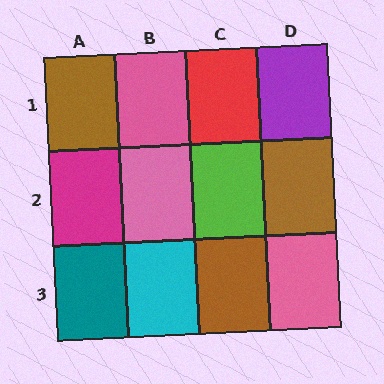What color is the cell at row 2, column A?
Magenta.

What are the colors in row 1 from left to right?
Brown, pink, red, purple.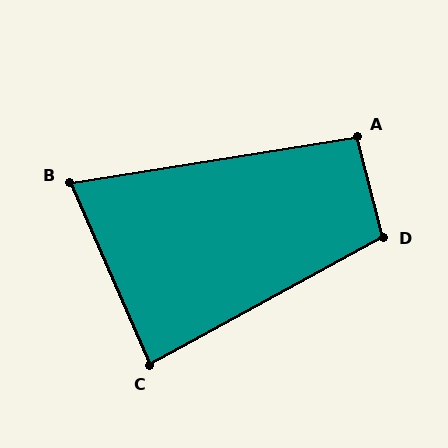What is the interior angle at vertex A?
Approximately 95 degrees (obtuse).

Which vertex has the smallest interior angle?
B, at approximately 75 degrees.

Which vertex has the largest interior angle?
D, at approximately 105 degrees.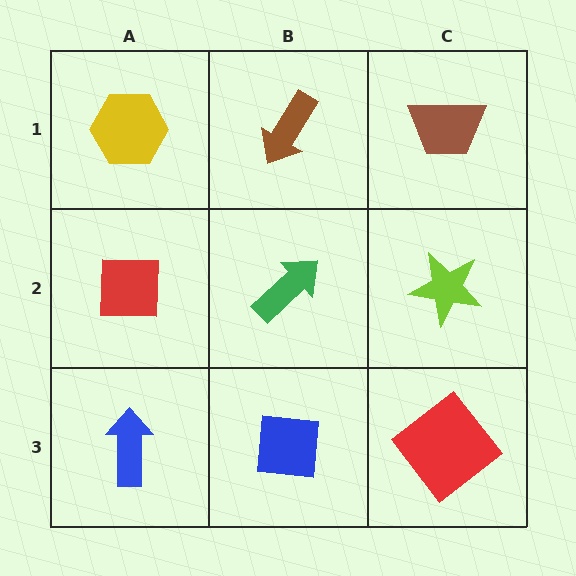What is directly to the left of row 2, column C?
A green arrow.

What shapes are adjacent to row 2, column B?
A brown arrow (row 1, column B), a blue square (row 3, column B), a red square (row 2, column A), a lime star (row 2, column C).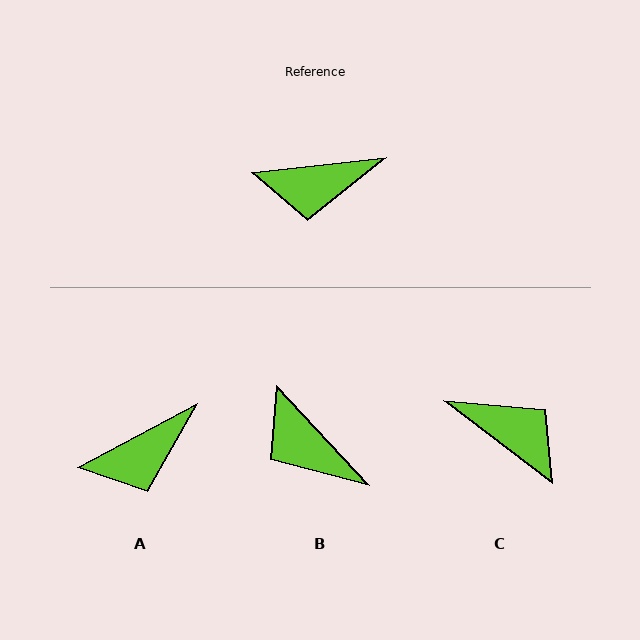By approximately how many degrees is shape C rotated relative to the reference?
Approximately 136 degrees counter-clockwise.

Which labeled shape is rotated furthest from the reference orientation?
C, about 136 degrees away.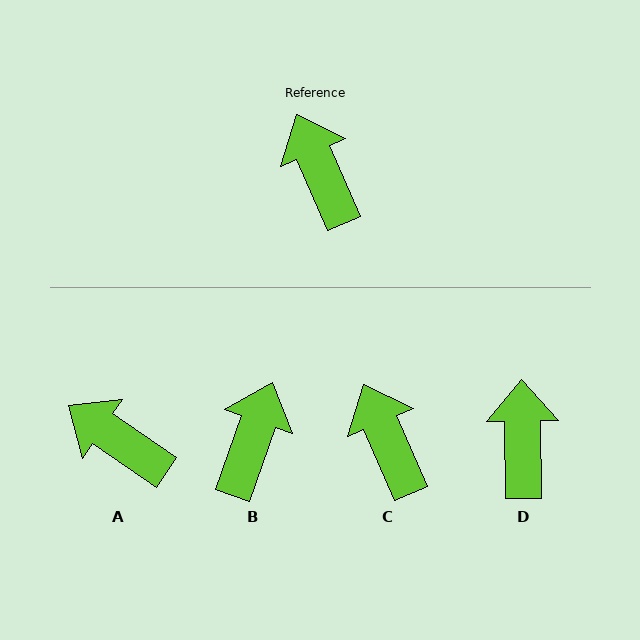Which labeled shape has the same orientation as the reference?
C.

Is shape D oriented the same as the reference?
No, it is off by about 23 degrees.